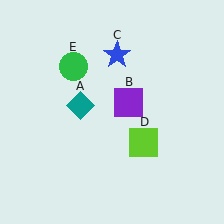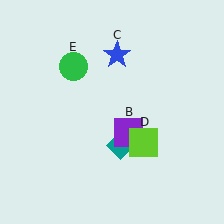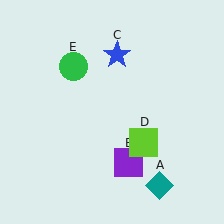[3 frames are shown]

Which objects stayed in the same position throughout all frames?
Blue star (object C) and lime square (object D) and green circle (object E) remained stationary.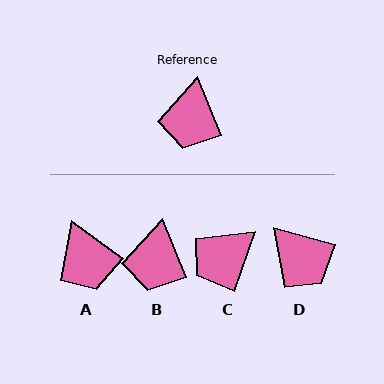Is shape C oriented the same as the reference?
No, it is off by about 41 degrees.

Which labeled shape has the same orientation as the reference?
B.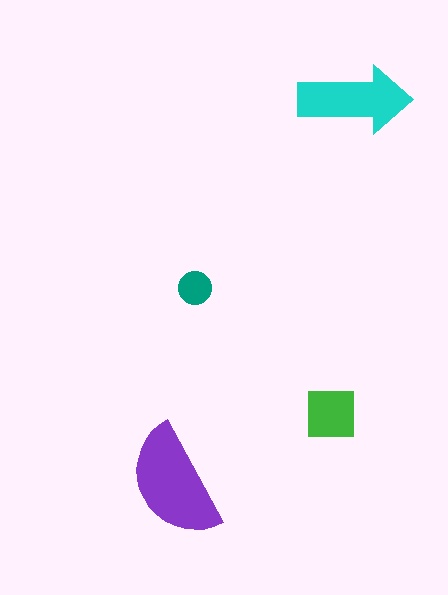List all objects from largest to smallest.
The purple semicircle, the cyan arrow, the green square, the teal circle.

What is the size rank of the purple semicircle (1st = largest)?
1st.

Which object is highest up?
The cyan arrow is topmost.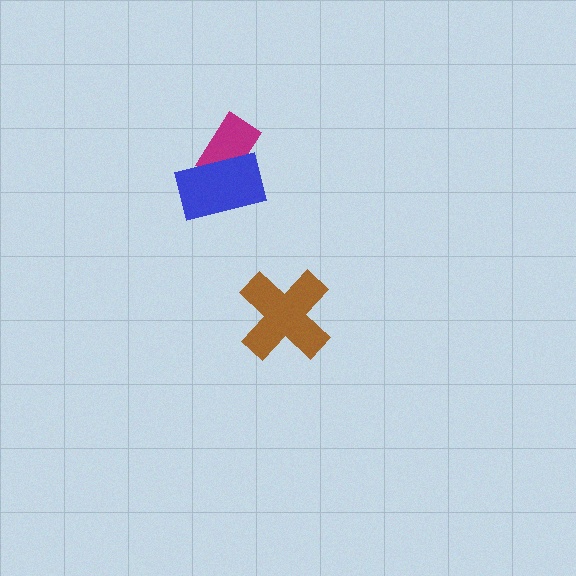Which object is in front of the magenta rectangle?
The blue rectangle is in front of the magenta rectangle.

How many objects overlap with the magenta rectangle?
1 object overlaps with the magenta rectangle.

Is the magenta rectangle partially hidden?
Yes, it is partially covered by another shape.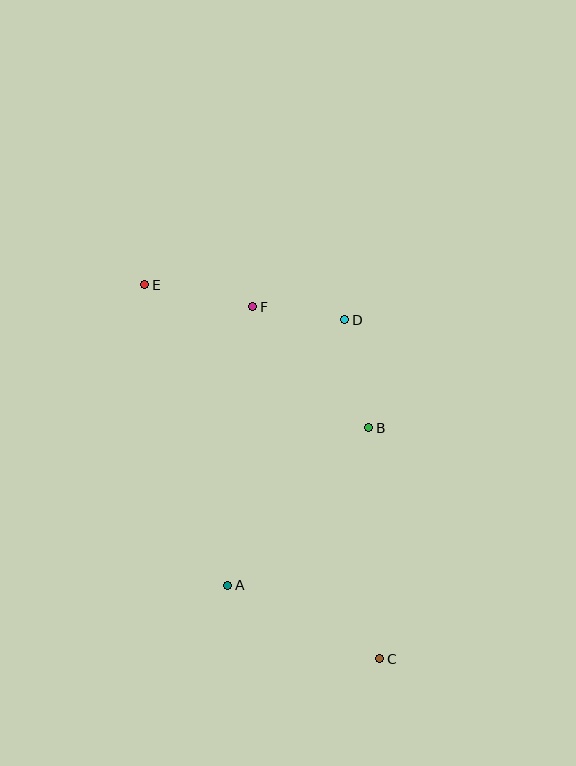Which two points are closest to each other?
Points D and F are closest to each other.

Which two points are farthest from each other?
Points C and E are farthest from each other.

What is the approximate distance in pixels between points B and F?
The distance between B and F is approximately 168 pixels.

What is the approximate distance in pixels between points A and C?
The distance between A and C is approximately 169 pixels.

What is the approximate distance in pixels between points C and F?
The distance between C and F is approximately 374 pixels.